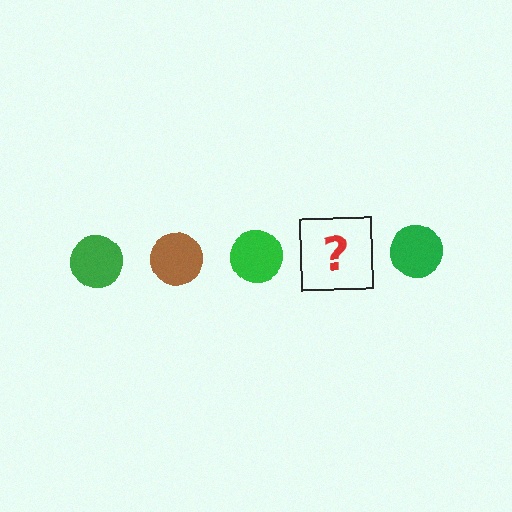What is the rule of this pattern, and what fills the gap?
The rule is that the pattern cycles through green, brown circles. The gap should be filled with a brown circle.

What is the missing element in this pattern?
The missing element is a brown circle.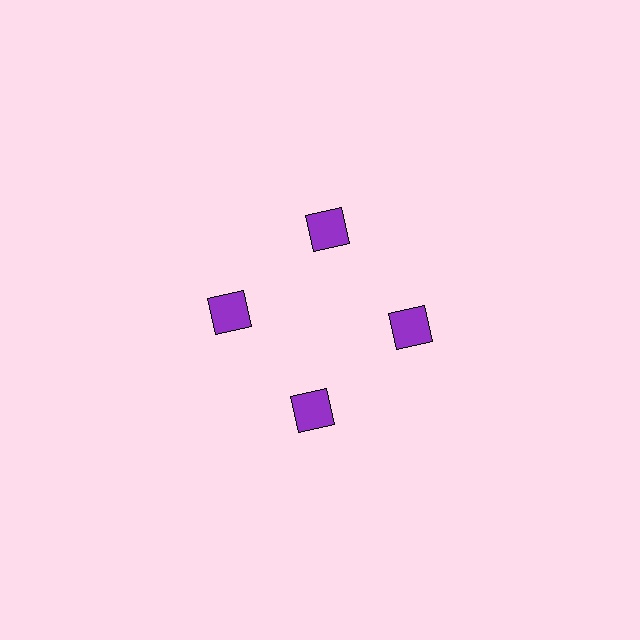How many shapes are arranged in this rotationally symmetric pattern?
There are 4 shapes, arranged in 4 groups of 1.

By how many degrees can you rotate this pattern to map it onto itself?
The pattern maps onto itself every 90 degrees of rotation.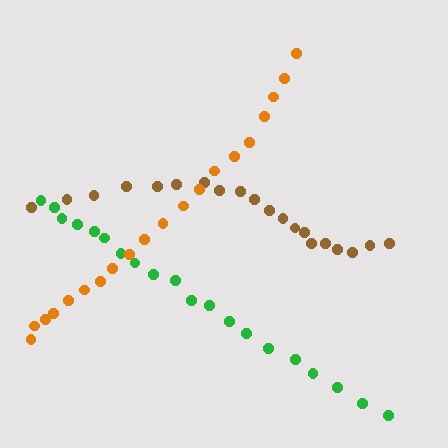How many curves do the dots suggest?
There are 3 distinct paths.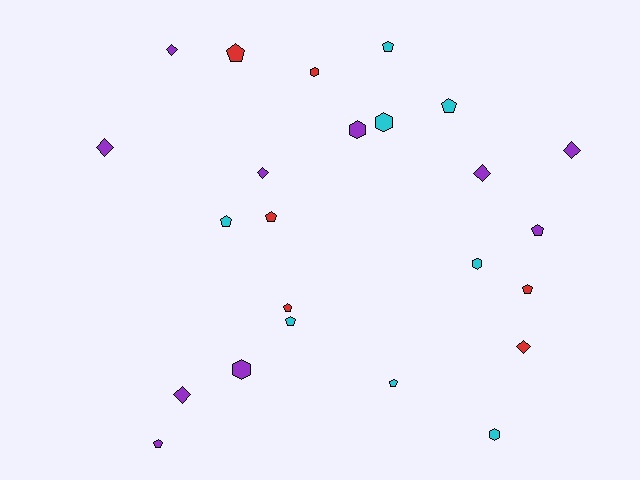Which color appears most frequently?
Purple, with 10 objects.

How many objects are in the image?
There are 24 objects.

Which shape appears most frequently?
Pentagon, with 11 objects.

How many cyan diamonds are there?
There are no cyan diamonds.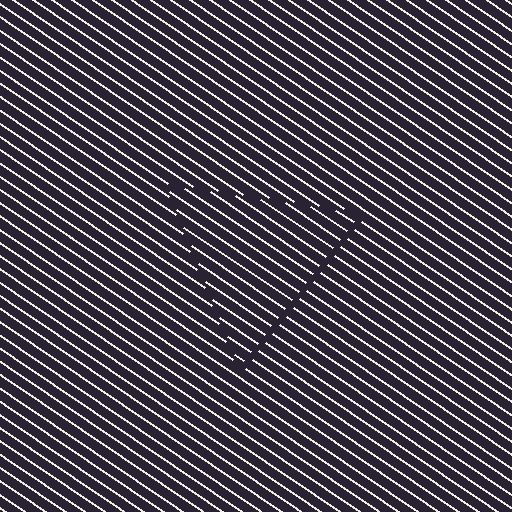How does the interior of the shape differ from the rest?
The interior of the shape contains the same grating, shifted by half a period — the contour is defined by the phase discontinuity where line-ends from the inner and outer gratings abut.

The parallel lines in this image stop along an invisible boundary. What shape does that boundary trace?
An illusory triangle. The interior of the shape contains the same grating, shifted by half a period — the contour is defined by the phase discontinuity where line-ends from the inner and outer gratings abut.